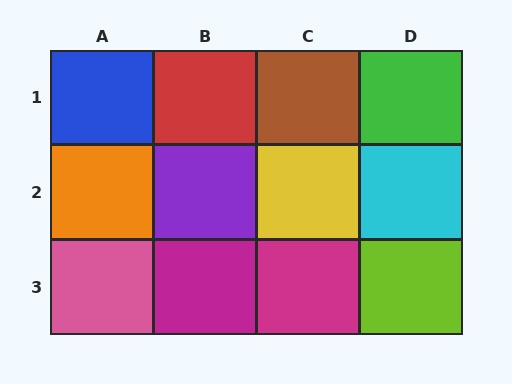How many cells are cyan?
1 cell is cyan.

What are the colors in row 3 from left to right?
Pink, magenta, magenta, lime.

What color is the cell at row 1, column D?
Green.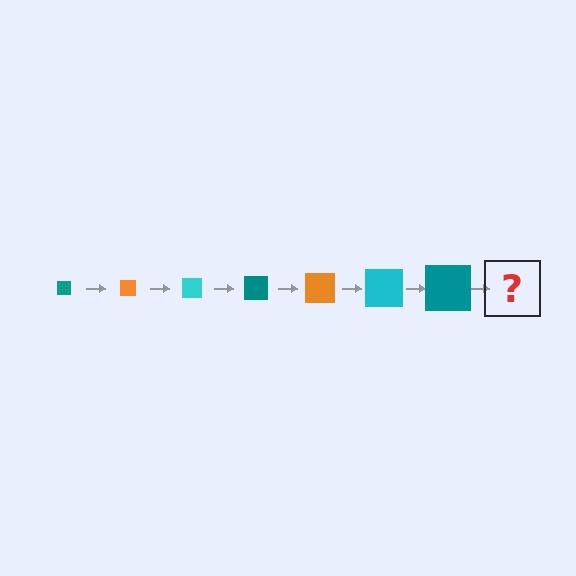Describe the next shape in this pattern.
It should be an orange square, larger than the previous one.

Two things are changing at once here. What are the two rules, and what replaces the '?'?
The two rules are that the square grows larger each step and the color cycles through teal, orange, and cyan. The '?' should be an orange square, larger than the previous one.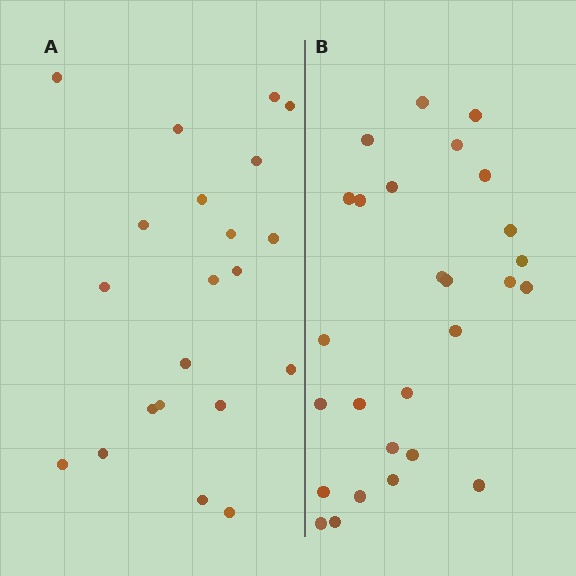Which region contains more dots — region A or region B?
Region B (the right region) has more dots.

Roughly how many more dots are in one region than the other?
Region B has about 6 more dots than region A.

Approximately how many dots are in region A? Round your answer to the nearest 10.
About 20 dots. (The exact count is 21, which rounds to 20.)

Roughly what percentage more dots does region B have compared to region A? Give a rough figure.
About 30% more.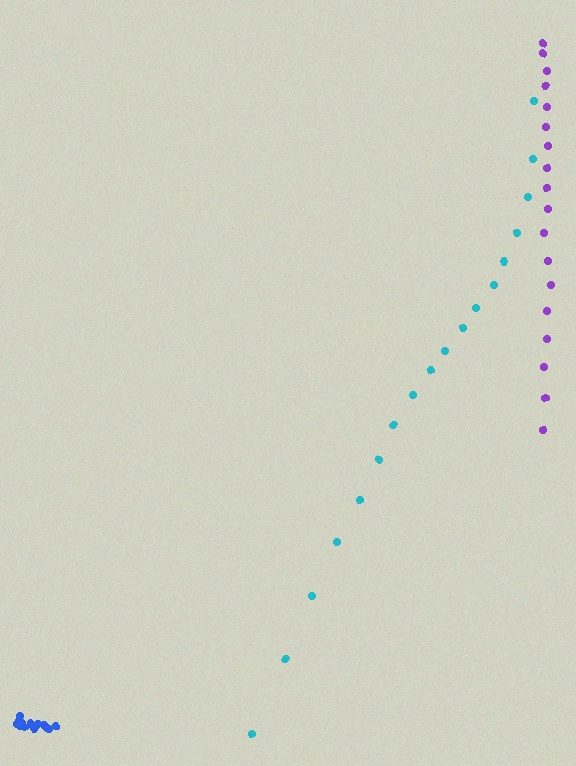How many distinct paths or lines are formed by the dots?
There are 3 distinct paths.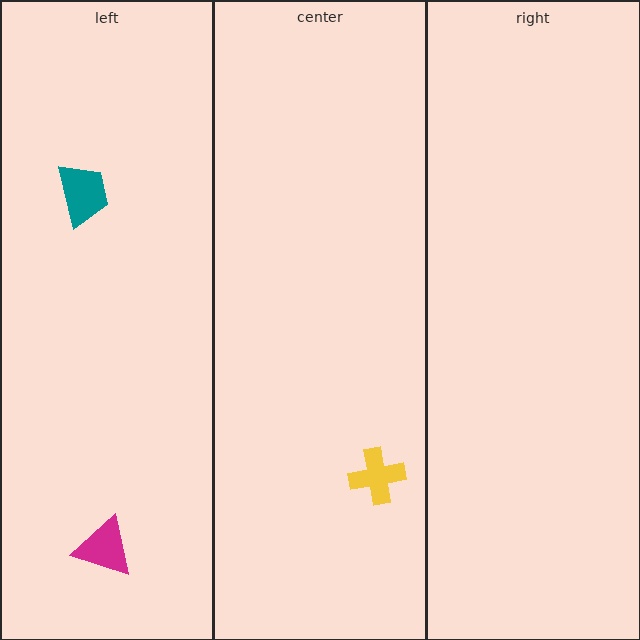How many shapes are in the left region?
2.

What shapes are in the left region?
The teal trapezoid, the magenta triangle.